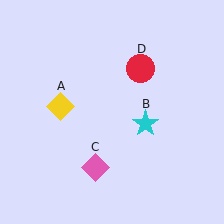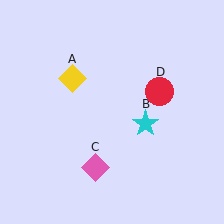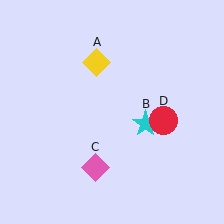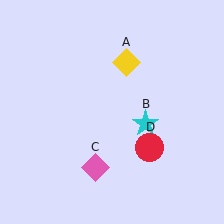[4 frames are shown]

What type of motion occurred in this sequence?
The yellow diamond (object A), red circle (object D) rotated clockwise around the center of the scene.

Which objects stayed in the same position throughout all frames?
Cyan star (object B) and pink diamond (object C) remained stationary.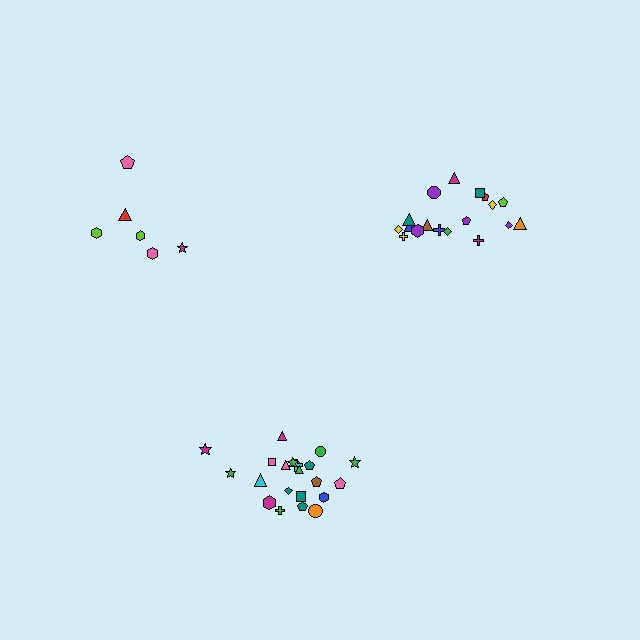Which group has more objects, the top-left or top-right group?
The top-right group.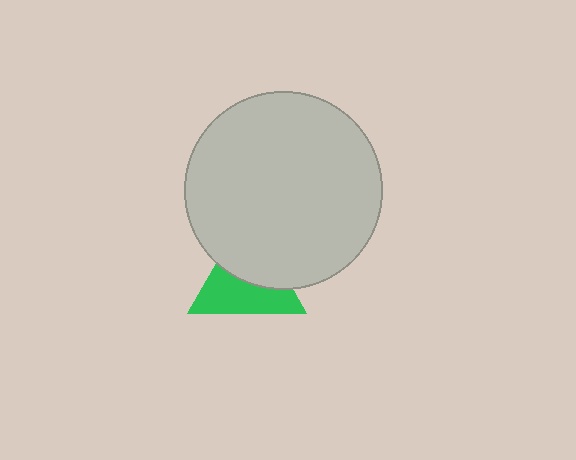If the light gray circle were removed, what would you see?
You would see the complete green triangle.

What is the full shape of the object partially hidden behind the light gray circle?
The partially hidden object is a green triangle.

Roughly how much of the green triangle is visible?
About half of it is visible (roughly 52%).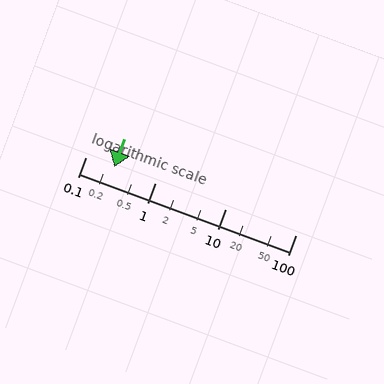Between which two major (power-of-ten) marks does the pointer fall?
The pointer is between 0.1 and 1.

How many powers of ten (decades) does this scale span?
The scale spans 3 decades, from 0.1 to 100.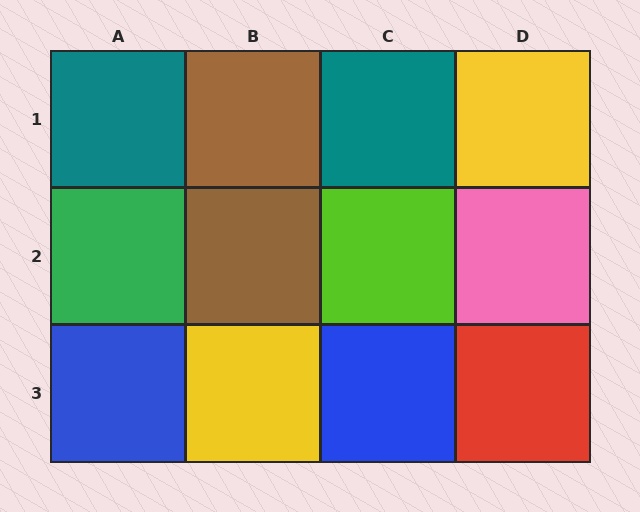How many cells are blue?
2 cells are blue.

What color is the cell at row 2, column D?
Pink.